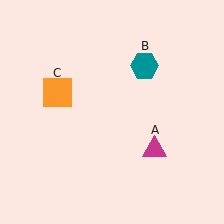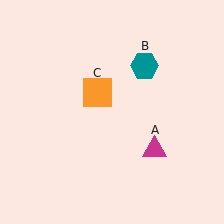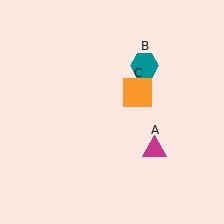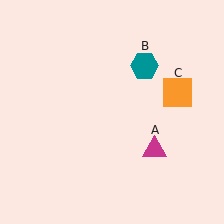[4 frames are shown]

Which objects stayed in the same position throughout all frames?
Magenta triangle (object A) and teal hexagon (object B) remained stationary.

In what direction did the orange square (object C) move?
The orange square (object C) moved right.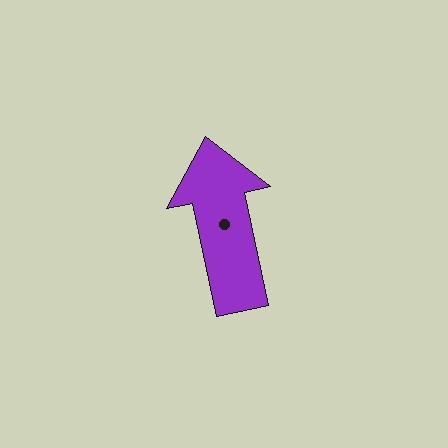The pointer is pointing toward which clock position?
Roughly 12 o'clock.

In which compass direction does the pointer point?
North.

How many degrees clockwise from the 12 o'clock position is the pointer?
Approximately 348 degrees.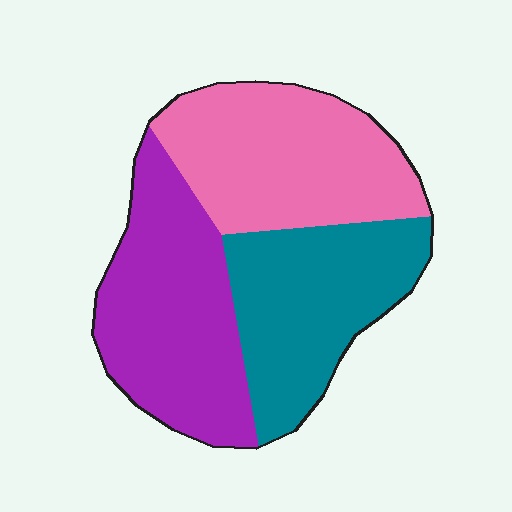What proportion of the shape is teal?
Teal takes up between a sixth and a third of the shape.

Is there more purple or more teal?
Purple.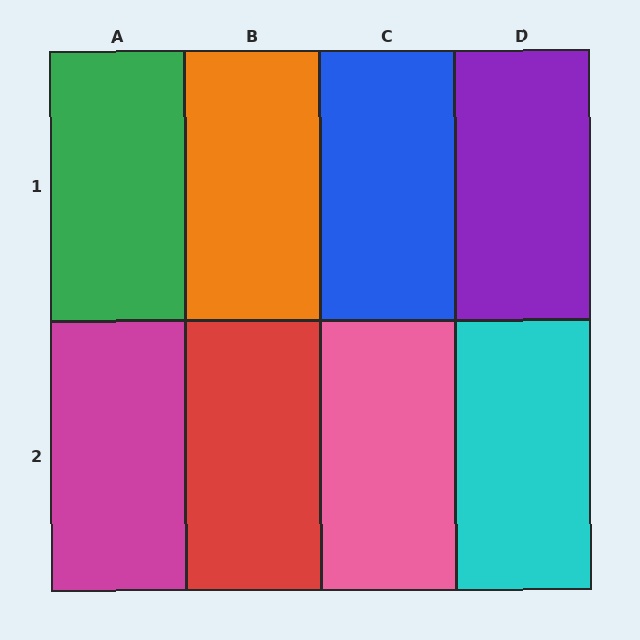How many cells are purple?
1 cell is purple.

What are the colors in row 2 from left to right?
Magenta, red, pink, cyan.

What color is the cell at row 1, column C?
Blue.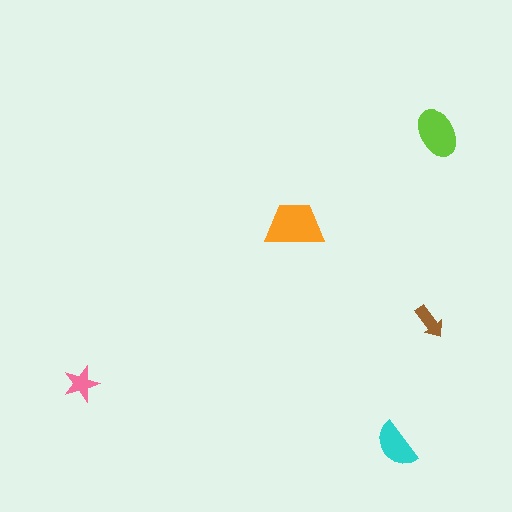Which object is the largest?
The orange trapezoid.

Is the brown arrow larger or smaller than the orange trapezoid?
Smaller.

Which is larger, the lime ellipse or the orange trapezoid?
The orange trapezoid.